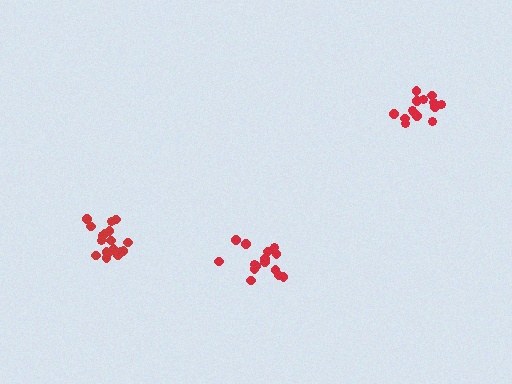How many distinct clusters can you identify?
There are 3 distinct clusters.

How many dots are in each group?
Group 1: 15 dots, Group 2: 18 dots, Group 3: 16 dots (49 total).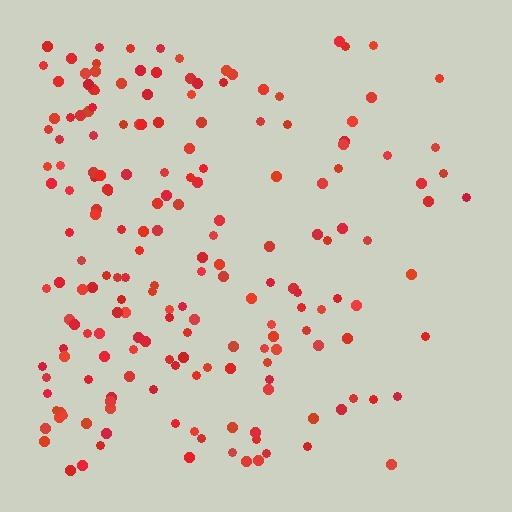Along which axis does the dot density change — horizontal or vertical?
Horizontal.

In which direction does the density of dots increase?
From right to left, with the left side densest.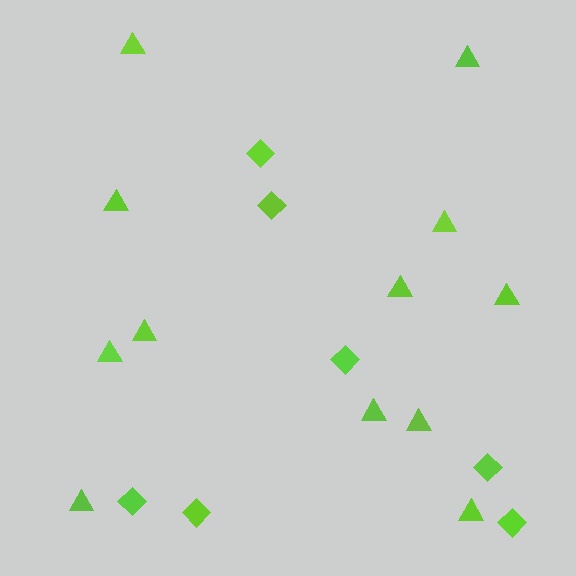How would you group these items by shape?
There are 2 groups: one group of diamonds (7) and one group of triangles (12).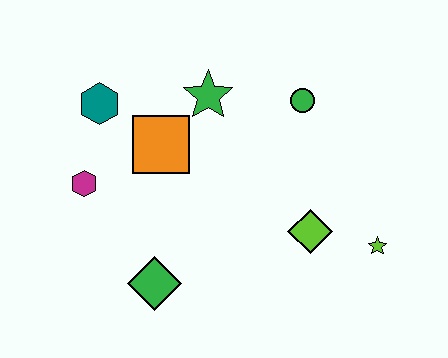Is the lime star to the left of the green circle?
No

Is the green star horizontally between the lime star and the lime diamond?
No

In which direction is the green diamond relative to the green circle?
The green diamond is below the green circle.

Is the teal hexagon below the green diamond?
No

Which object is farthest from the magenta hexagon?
The lime star is farthest from the magenta hexagon.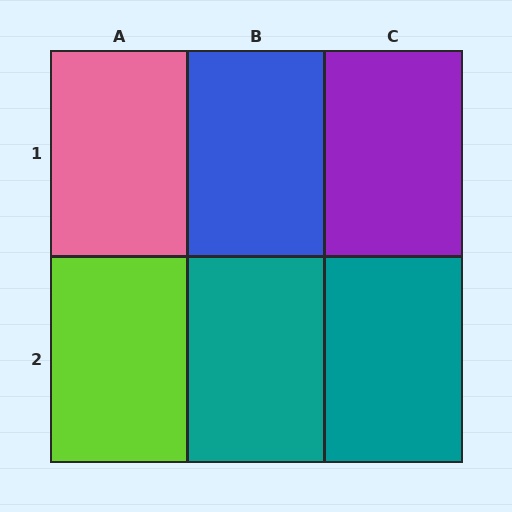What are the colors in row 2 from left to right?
Lime, teal, teal.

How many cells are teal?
2 cells are teal.